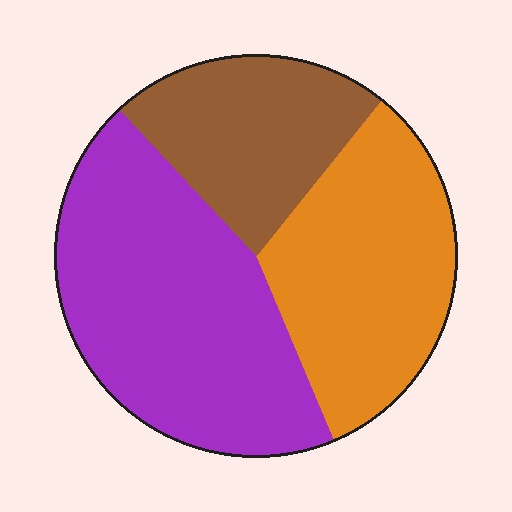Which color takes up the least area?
Brown, at roughly 25%.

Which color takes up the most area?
Purple, at roughly 45%.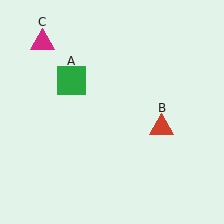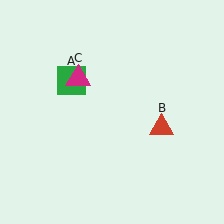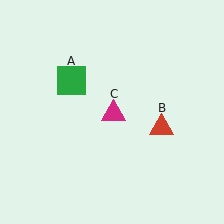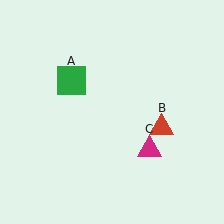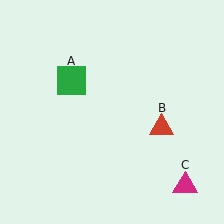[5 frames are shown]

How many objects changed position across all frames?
1 object changed position: magenta triangle (object C).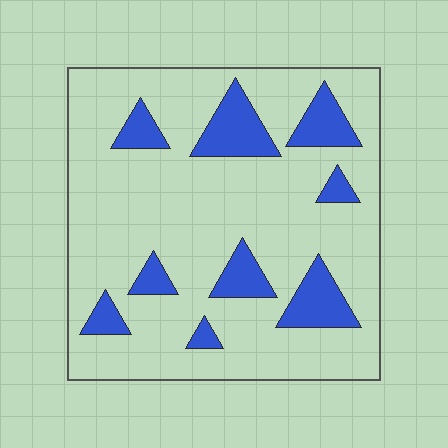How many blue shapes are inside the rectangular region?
9.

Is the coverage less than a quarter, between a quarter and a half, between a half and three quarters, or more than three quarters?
Less than a quarter.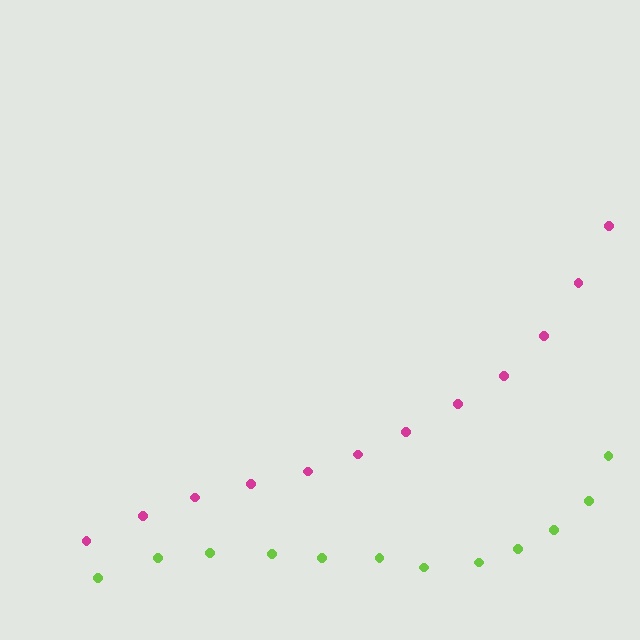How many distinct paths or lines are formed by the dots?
There are 2 distinct paths.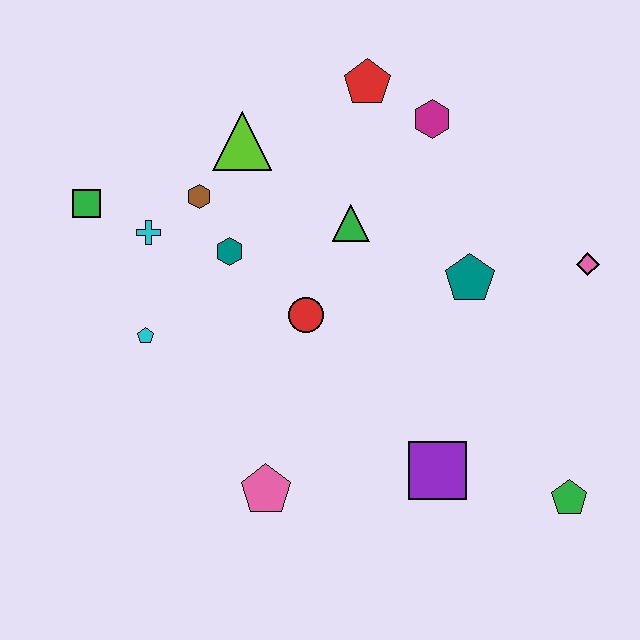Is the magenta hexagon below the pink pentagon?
No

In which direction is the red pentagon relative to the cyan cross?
The red pentagon is to the right of the cyan cross.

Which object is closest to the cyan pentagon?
The cyan cross is closest to the cyan pentagon.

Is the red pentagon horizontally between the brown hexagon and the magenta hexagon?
Yes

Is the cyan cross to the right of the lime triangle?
No